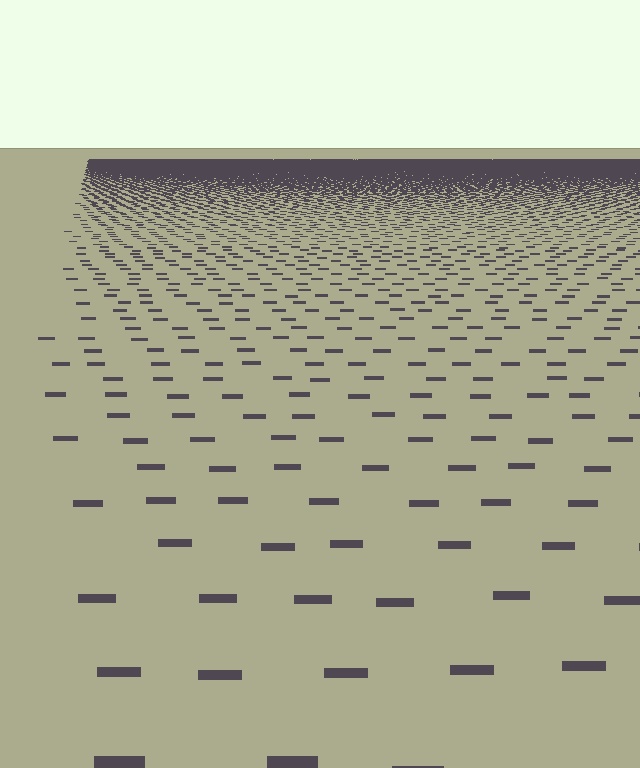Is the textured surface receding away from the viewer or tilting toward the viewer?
The surface is receding away from the viewer. Texture elements get smaller and denser toward the top.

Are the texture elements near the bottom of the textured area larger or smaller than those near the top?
Larger. Near the bottom, elements are closer to the viewer and appear at a bigger on-screen size.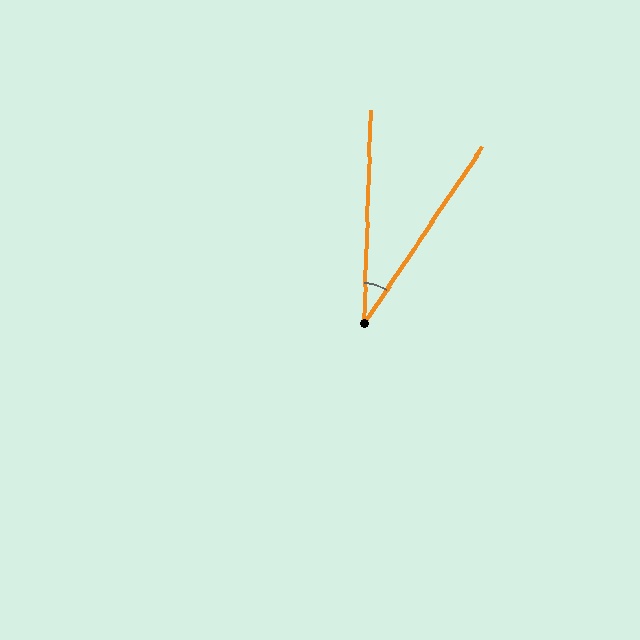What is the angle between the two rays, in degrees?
Approximately 32 degrees.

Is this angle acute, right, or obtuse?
It is acute.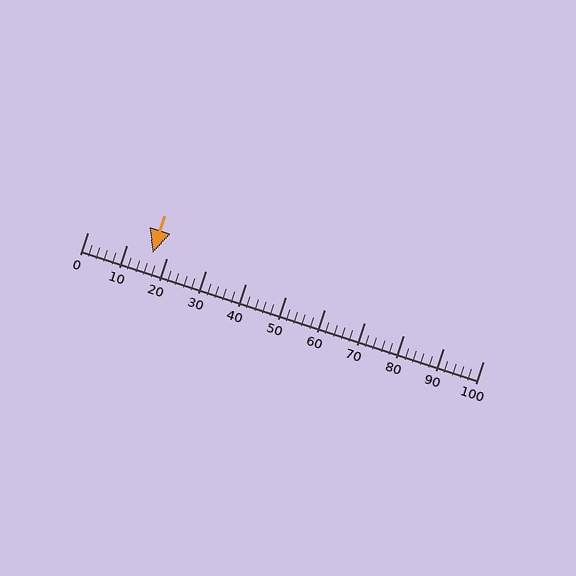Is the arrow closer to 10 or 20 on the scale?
The arrow is closer to 20.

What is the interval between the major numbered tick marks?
The major tick marks are spaced 10 units apart.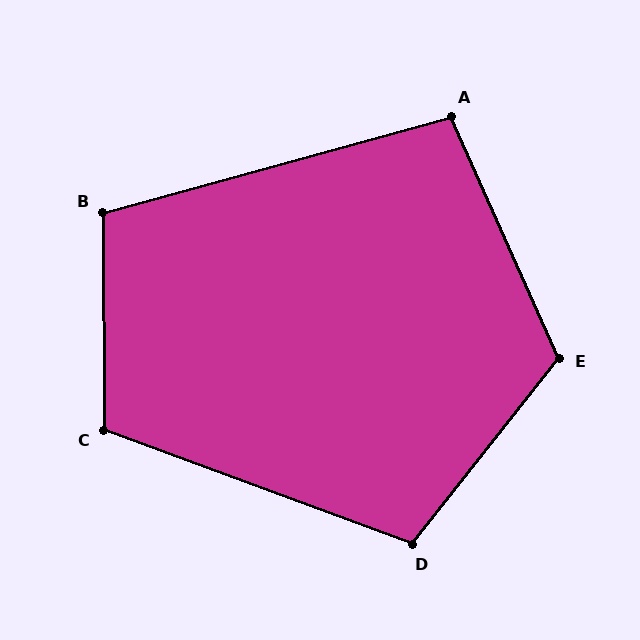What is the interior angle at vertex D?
Approximately 108 degrees (obtuse).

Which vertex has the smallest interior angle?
A, at approximately 99 degrees.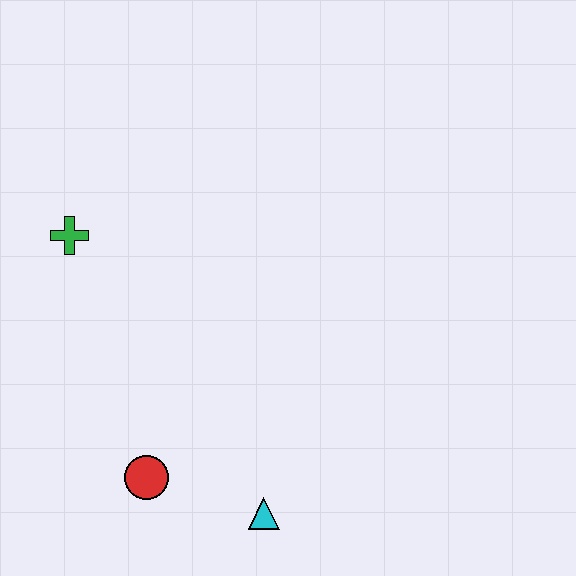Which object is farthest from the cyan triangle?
The green cross is farthest from the cyan triangle.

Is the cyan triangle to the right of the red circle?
Yes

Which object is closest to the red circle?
The cyan triangle is closest to the red circle.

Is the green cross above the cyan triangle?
Yes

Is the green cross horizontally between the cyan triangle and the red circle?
No